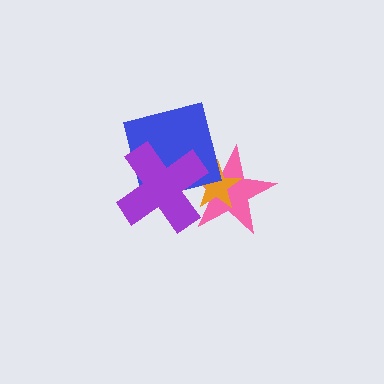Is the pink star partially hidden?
Yes, it is partially covered by another shape.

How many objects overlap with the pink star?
3 objects overlap with the pink star.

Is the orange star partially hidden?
Yes, it is partially covered by another shape.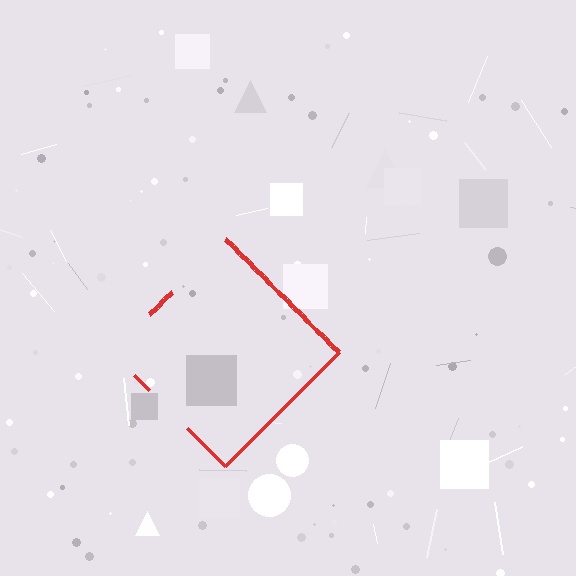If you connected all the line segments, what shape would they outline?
They would outline a diamond.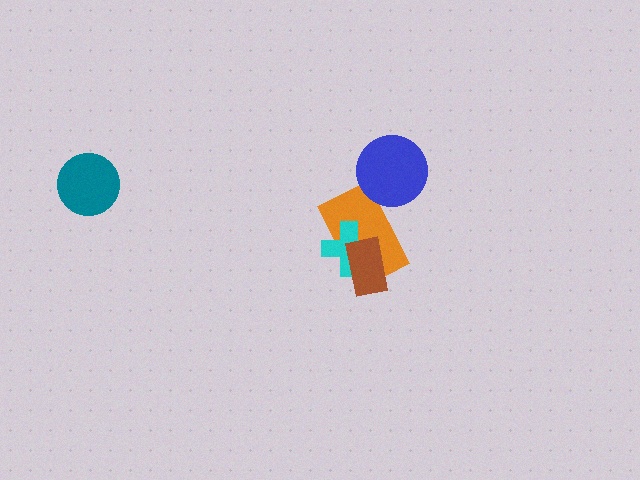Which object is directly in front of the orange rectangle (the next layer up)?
The cyan cross is directly in front of the orange rectangle.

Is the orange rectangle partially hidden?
Yes, it is partially covered by another shape.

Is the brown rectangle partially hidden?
No, no other shape covers it.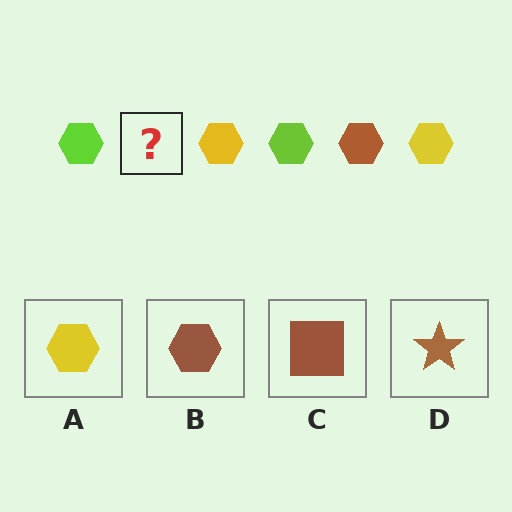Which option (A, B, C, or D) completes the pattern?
B.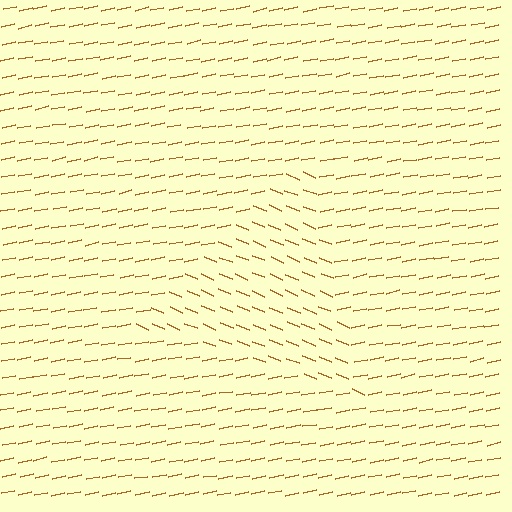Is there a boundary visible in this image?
Yes, there is a texture boundary formed by a change in line orientation.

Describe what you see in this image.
The image is filled with small brown line segments. A triangle region in the image has lines oriented differently from the surrounding lines, creating a visible texture boundary.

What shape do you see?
I see a triangle.